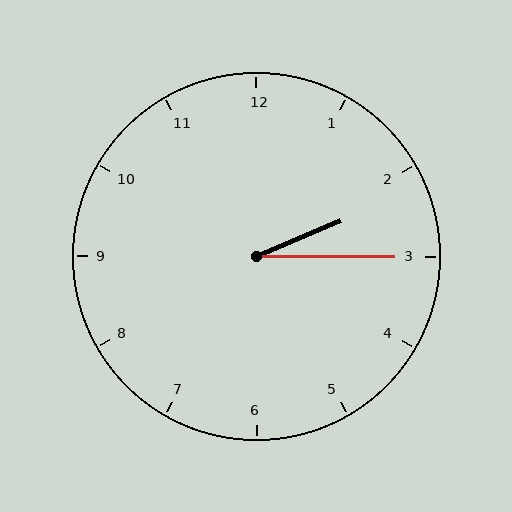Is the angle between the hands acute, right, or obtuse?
It is acute.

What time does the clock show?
2:15.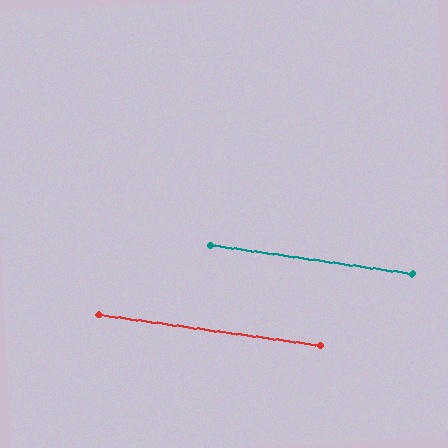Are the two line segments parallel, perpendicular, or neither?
Parallel — their directions differ by only 0.2°.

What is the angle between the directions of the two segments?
Approximately 0 degrees.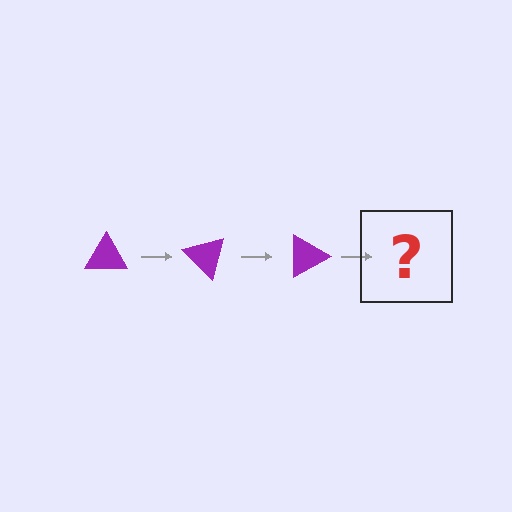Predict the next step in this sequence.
The next step is a purple triangle rotated 135 degrees.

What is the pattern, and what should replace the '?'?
The pattern is that the triangle rotates 45 degrees each step. The '?' should be a purple triangle rotated 135 degrees.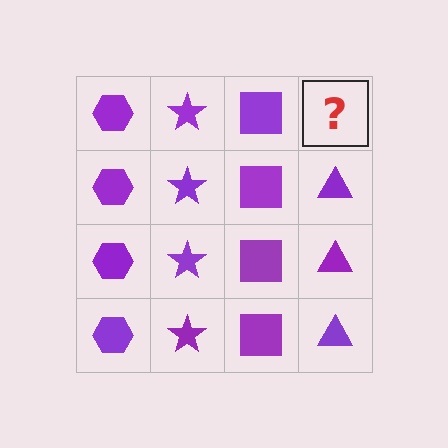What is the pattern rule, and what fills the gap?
The rule is that each column has a consistent shape. The gap should be filled with a purple triangle.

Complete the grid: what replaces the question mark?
The question mark should be replaced with a purple triangle.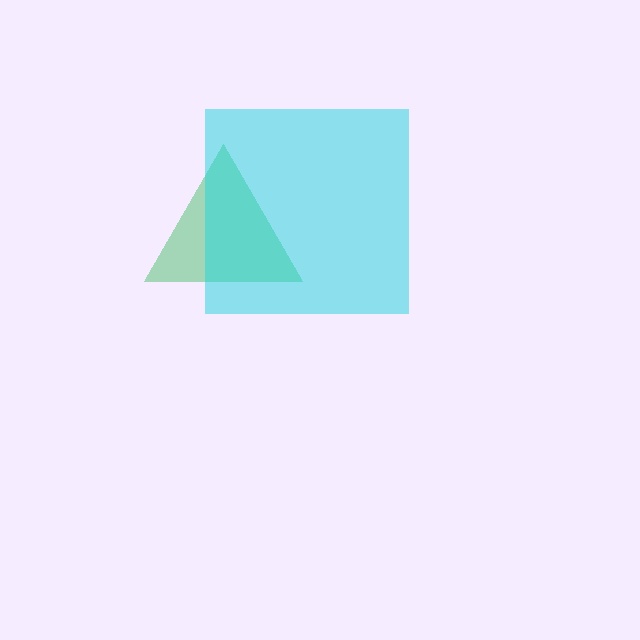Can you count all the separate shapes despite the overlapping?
Yes, there are 2 separate shapes.